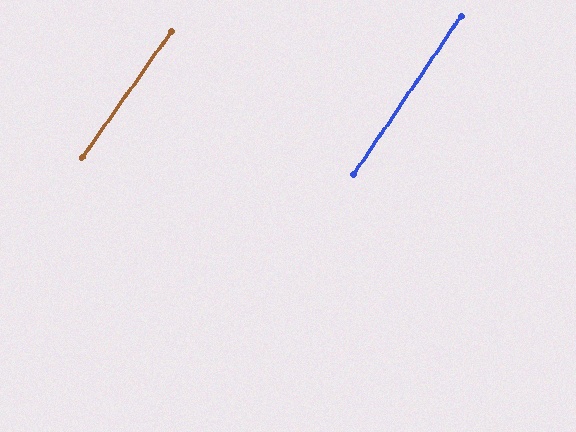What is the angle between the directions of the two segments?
Approximately 1 degree.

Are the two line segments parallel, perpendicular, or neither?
Parallel — their directions differ by only 0.9°.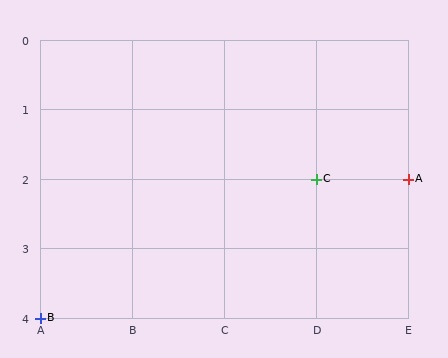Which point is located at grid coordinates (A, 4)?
Point B is at (A, 4).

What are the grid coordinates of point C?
Point C is at grid coordinates (D, 2).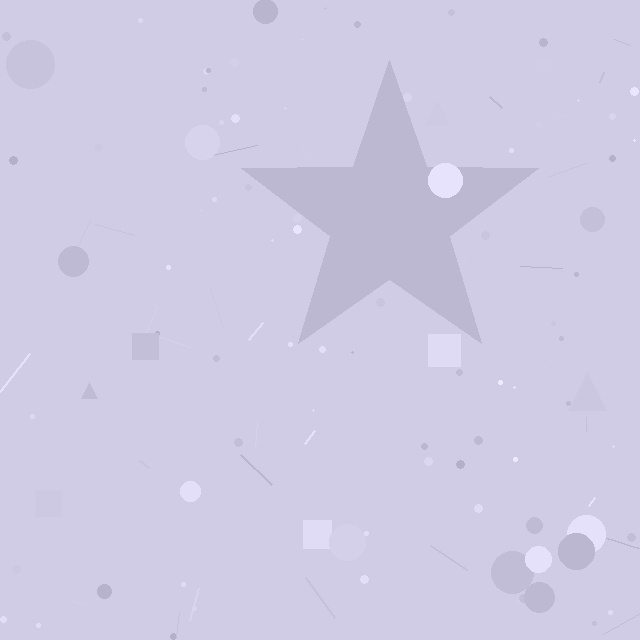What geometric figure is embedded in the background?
A star is embedded in the background.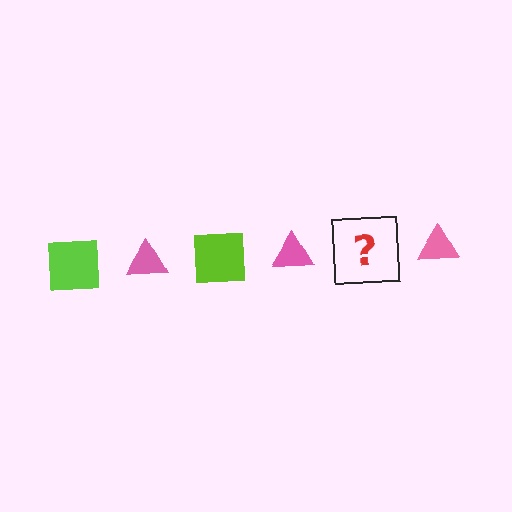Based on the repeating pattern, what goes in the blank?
The blank should be a lime square.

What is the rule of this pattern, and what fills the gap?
The rule is that the pattern alternates between lime square and pink triangle. The gap should be filled with a lime square.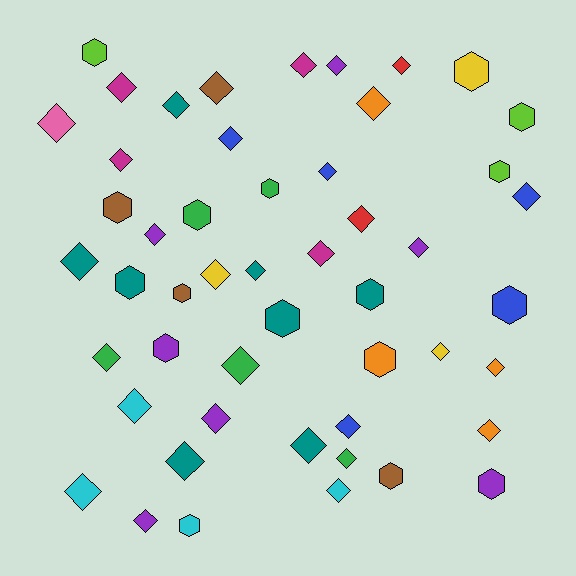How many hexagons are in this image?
There are 17 hexagons.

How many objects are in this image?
There are 50 objects.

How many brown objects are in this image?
There are 4 brown objects.